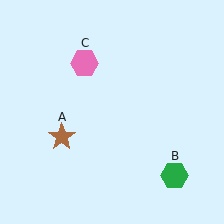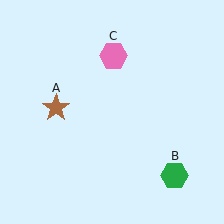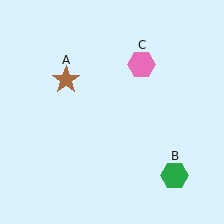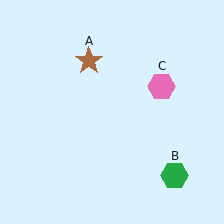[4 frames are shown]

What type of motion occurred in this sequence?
The brown star (object A), pink hexagon (object C) rotated clockwise around the center of the scene.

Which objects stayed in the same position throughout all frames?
Green hexagon (object B) remained stationary.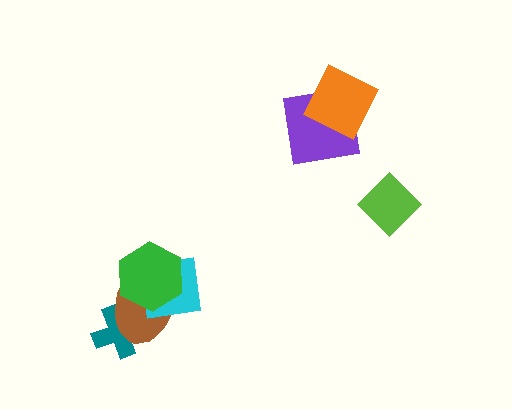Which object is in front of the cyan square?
The green hexagon is in front of the cyan square.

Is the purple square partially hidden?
Yes, it is partially covered by another shape.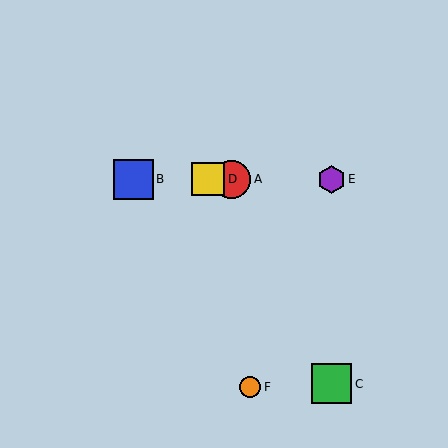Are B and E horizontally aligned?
Yes, both are at y≈179.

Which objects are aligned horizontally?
Objects A, B, D, E are aligned horizontally.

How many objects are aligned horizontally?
4 objects (A, B, D, E) are aligned horizontally.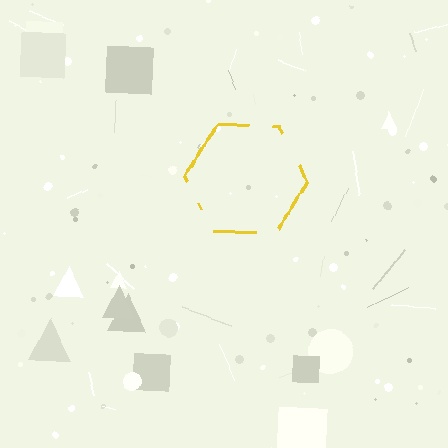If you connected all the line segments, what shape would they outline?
They would outline a hexagon.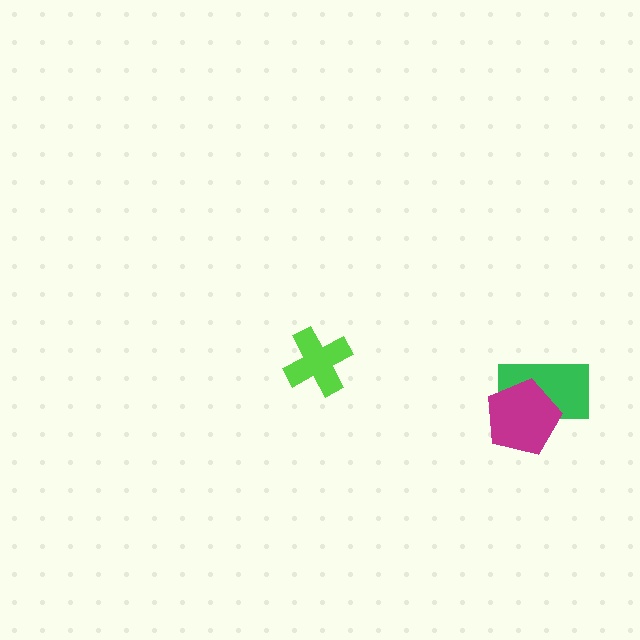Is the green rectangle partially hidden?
Yes, it is partially covered by another shape.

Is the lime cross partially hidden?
No, no other shape covers it.